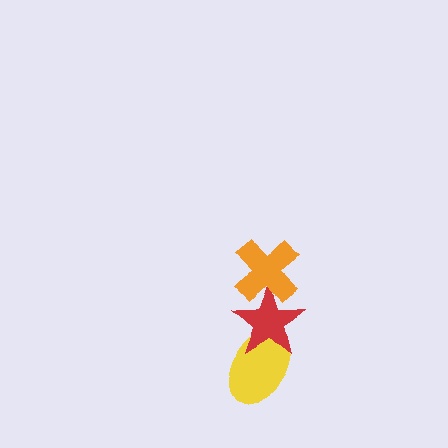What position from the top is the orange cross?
The orange cross is 1st from the top.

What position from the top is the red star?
The red star is 2nd from the top.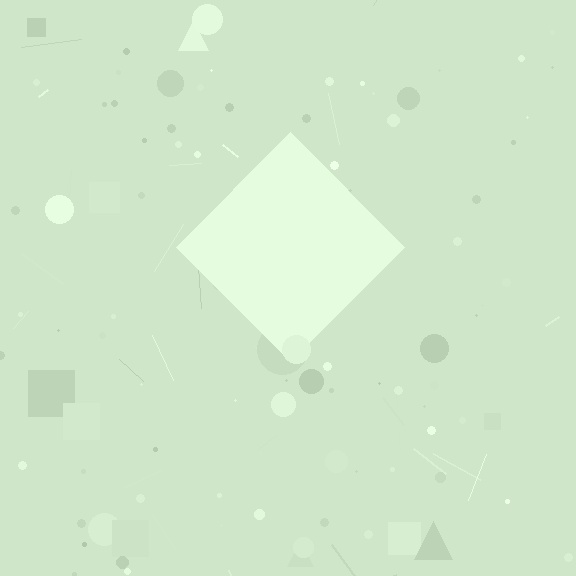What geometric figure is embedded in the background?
A diamond is embedded in the background.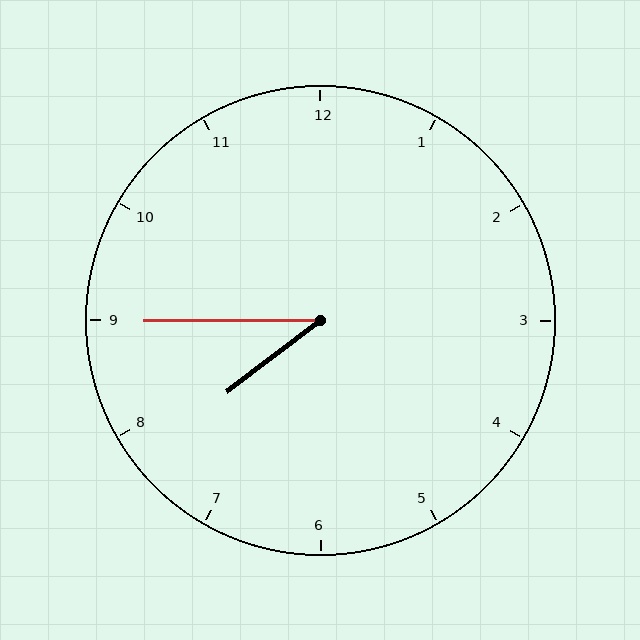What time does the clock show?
7:45.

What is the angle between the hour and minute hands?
Approximately 38 degrees.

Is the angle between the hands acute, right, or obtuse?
It is acute.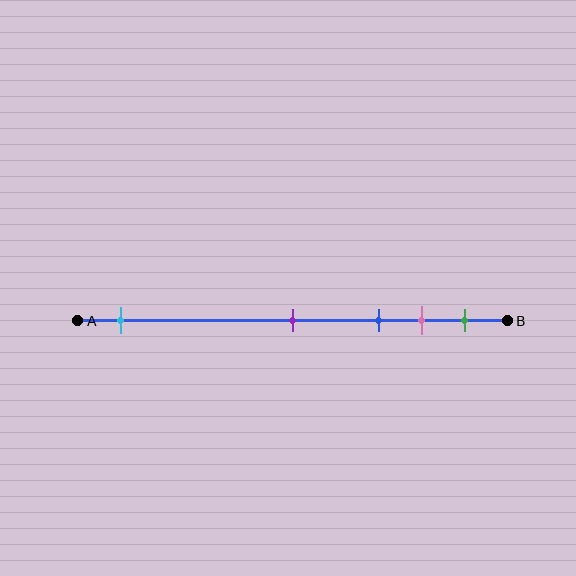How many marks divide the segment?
There are 5 marks dividing the segment.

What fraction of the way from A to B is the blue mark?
The blue mark is approximately 70% (0.7) of the way from A to B.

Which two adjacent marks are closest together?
The pink and green marks are the closest adjacent pair.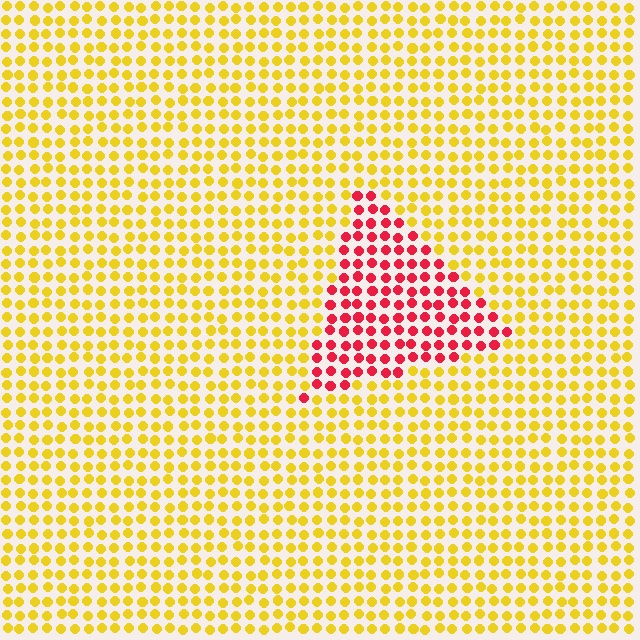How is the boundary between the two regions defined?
The boundary is defined purely by a slight shift in hue (about 63 degrees). Spacing, size, and orientation are identical on both sides.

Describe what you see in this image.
The image is filled with small yellow elements in a uniform arrangement. A triangle-shaped region is visible where the elements are tinted to a slightly different hue, forming a subtle color boundary.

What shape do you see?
I see a triangle.